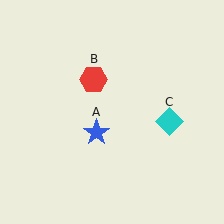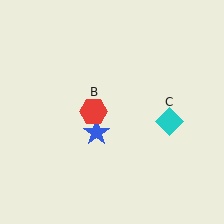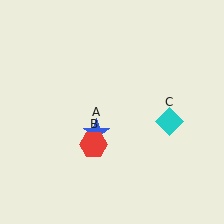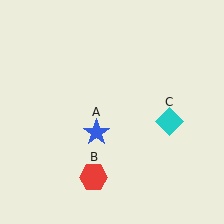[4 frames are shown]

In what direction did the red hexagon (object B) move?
The red hexagon (object B) moved down.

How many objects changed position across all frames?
1 object changed position: red hexagon (object B).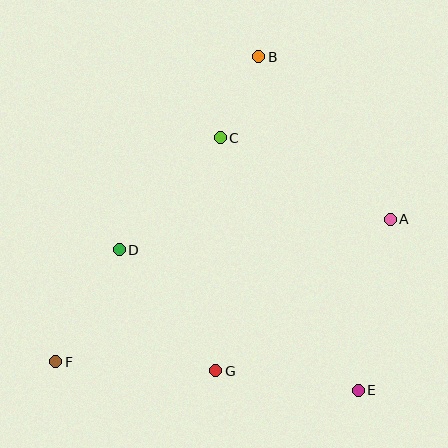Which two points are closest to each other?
Points B and C are closest to each other.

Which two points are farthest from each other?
Points B and F are farthest from each other.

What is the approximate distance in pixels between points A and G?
The distance between A and G is approximately 231 pixels.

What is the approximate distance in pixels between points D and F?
The distance between D and F is approximately 129 pixels.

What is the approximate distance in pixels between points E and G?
The distance between E and G is approximately 144 pixels.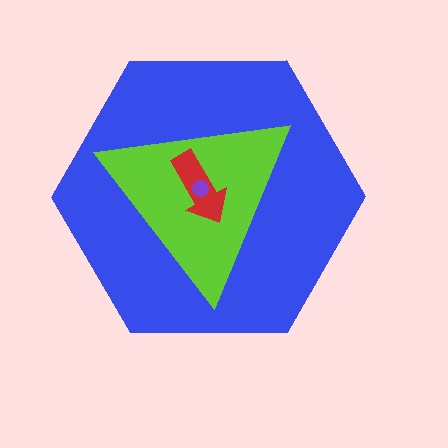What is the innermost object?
The purple circle.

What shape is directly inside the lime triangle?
The red arrow.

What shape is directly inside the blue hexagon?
The lime triangle.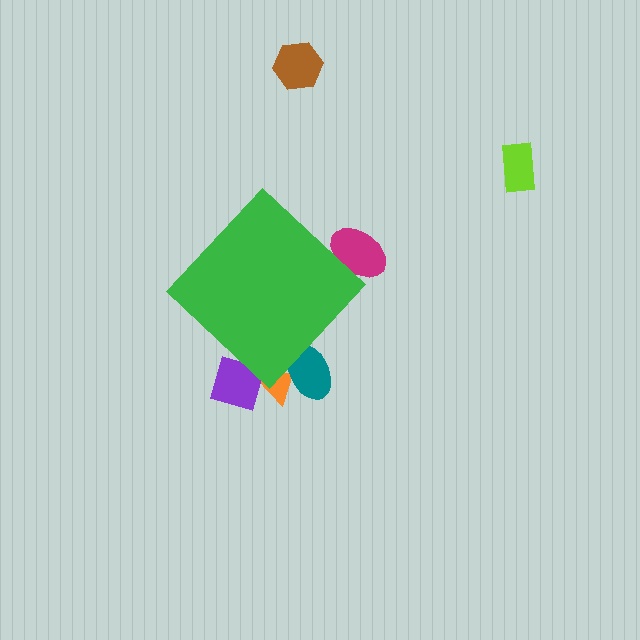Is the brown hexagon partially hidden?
No, the brown hexagon is fully visible.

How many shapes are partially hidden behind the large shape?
4 shapes are partially hidden.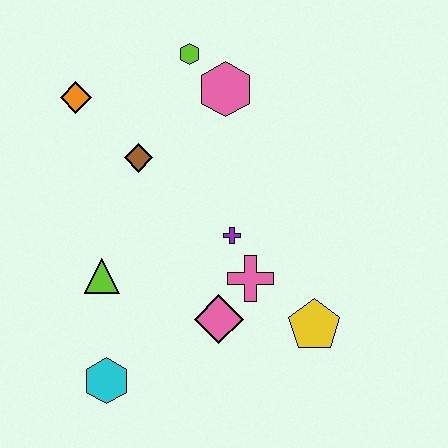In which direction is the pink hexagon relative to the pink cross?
The pink hexagon is above the pink cross.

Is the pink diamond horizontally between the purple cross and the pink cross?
No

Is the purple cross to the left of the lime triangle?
No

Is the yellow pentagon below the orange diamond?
Yes